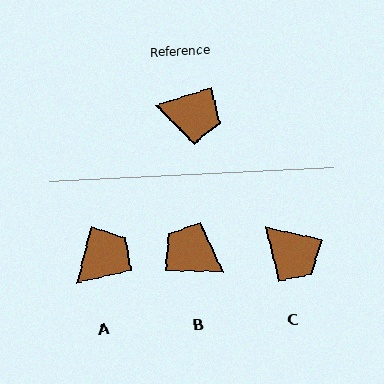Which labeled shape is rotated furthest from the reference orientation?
B, about 161 degrees away.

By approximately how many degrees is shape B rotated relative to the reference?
Approximately 161 degrees counter-clockwise.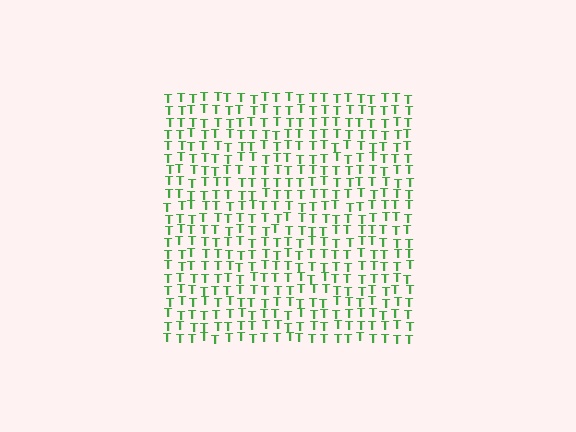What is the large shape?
The large shape is a square.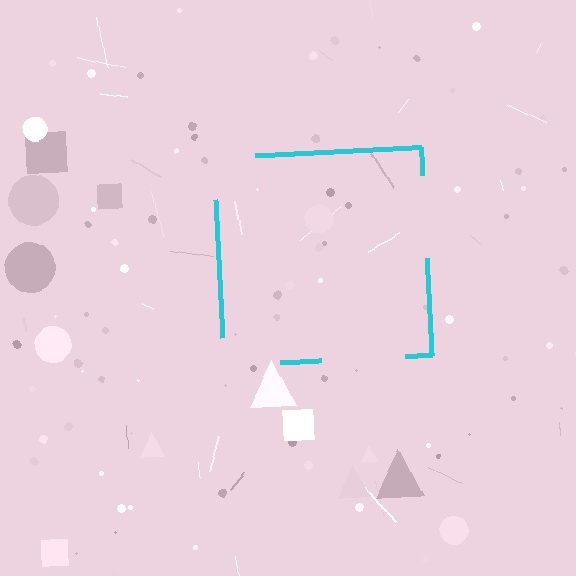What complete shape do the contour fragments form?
The contour fragments form a square.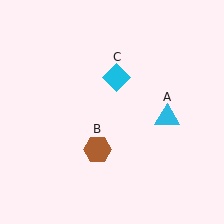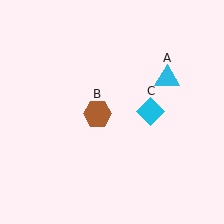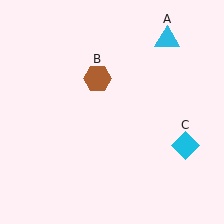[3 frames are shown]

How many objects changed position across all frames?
3 objects changed position: cyan triangle (object A), brown hexagon (object B), cyan diamond (object C).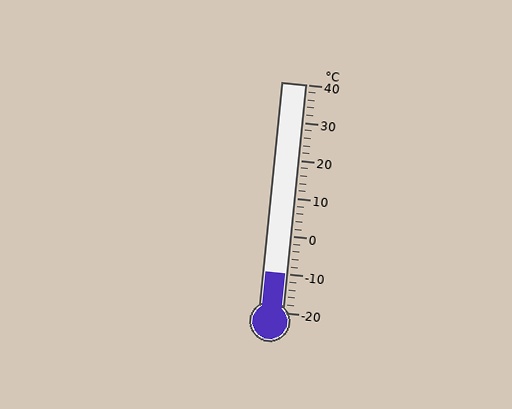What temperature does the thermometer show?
The thermometer shows approximately -10°C.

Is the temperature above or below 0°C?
The temperature is below 0°C.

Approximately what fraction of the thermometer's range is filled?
The thermometer is filled to approximately 15% of its range.